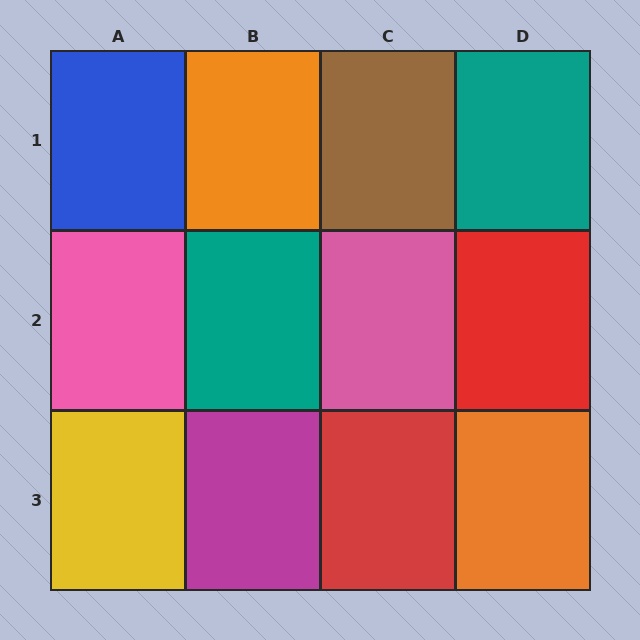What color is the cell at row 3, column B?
Magenta.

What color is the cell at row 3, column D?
Orange.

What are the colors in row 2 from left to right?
Pink, teal, pink, red.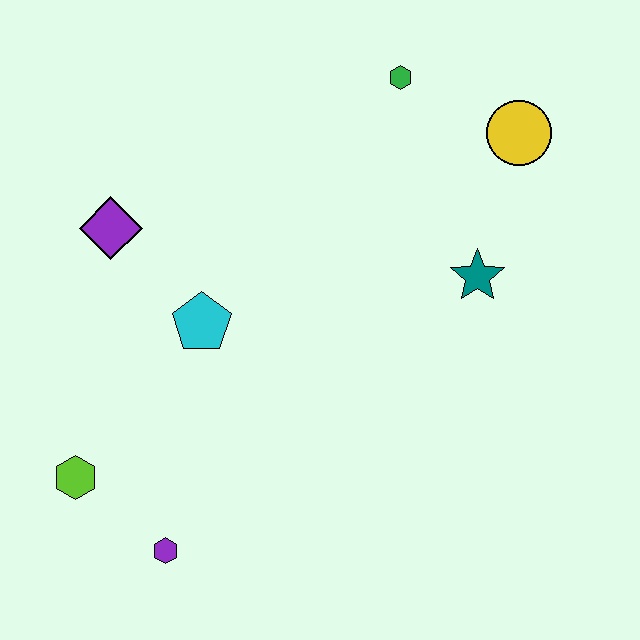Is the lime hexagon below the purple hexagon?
No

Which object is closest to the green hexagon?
The yellow circle is closest to the green hexagon.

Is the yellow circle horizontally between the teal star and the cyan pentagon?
No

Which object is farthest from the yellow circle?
The lime hexagon is farthest from the yellow circle.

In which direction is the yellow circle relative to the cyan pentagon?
The yellow circle is to the right of the cyan pentagon.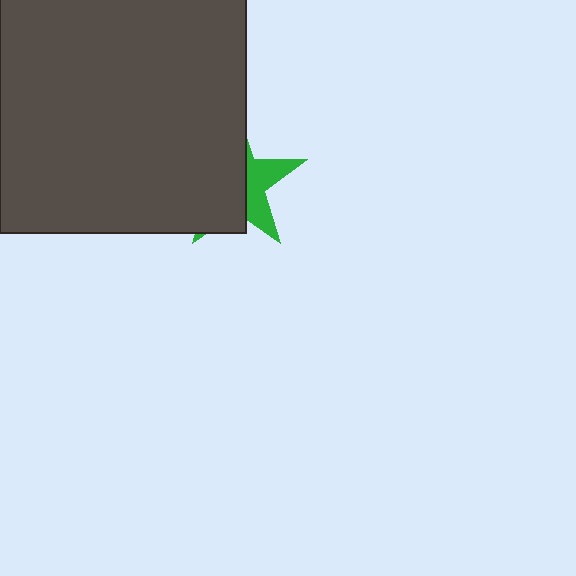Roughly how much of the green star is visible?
A small part of it is visible (roughly 35%).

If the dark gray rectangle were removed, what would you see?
You would see the complete green star.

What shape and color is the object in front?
The object in front is a dark gray rectangle.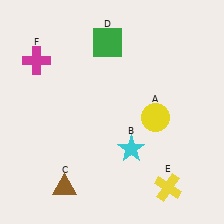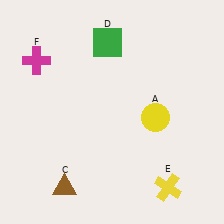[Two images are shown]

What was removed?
The cyan star (B) was removed in Image 2.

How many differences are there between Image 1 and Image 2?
There is 1 difference between the two images.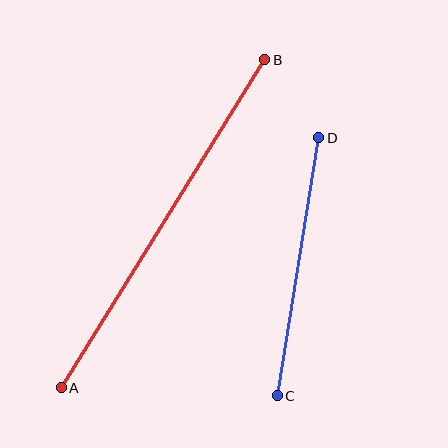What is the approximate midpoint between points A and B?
The midpoint is at approximately (163, 224) pixels.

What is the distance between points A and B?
The distance is approximately 386 pixels.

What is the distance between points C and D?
The distance is approximately 262 pixels.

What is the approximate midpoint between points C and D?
The midpoint is at approximately (298, 267) pixels.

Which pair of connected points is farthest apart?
Points A and B are farthest apart.